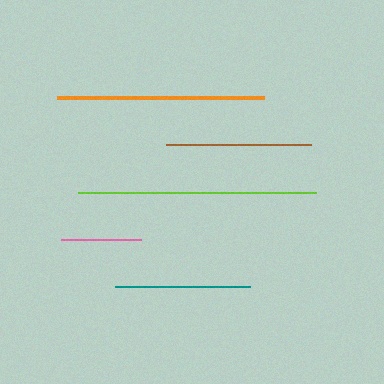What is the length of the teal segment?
The teal segment is approximately 135 pixels long.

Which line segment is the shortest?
The pink line is the shortest at approximately 80 pixels.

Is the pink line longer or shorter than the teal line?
The teal line is longer than the pink line.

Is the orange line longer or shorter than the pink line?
The orange line is longer than the pink line.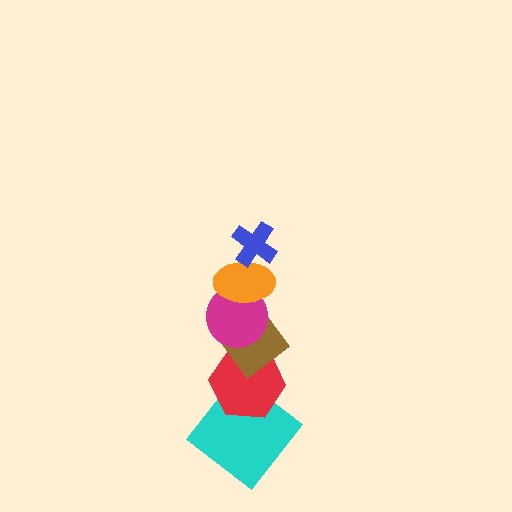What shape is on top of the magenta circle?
The orange ellipse is on top of the magenta circle.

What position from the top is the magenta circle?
The magenta circle is 3rd from the top.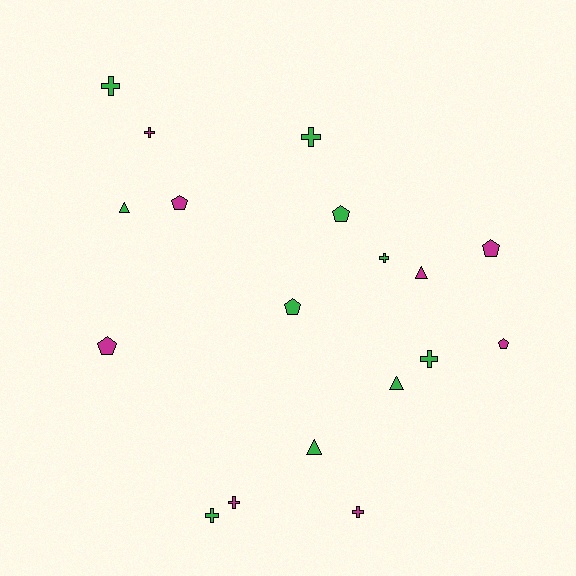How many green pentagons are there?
There are 2 green pentagons.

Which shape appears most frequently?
Cross, with 8 objects.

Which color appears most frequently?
Green, with 10 objects.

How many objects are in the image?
There are 18 objects.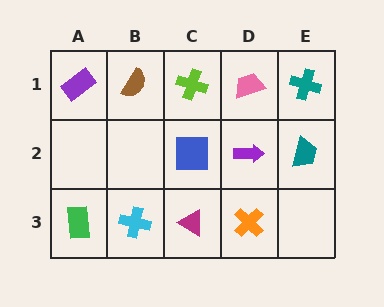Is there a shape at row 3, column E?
No, that cell is empty.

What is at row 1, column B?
A brown semicircle.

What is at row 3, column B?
A cyan cross.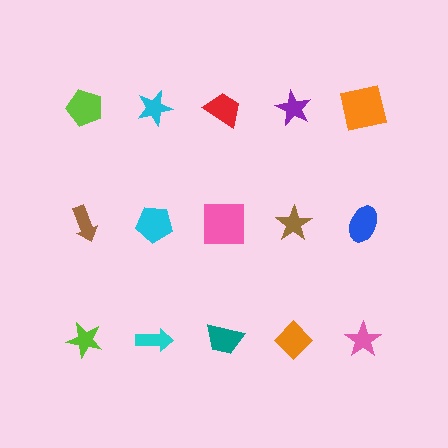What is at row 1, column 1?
A lime pentagon.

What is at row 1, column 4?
A purple star.